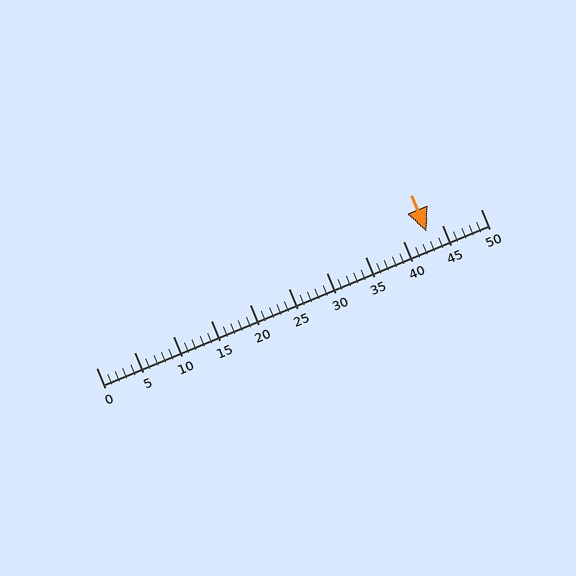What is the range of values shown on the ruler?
The ruler shows values from 0 to 50.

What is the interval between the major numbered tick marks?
The major tick marks are spaced 5 units apart.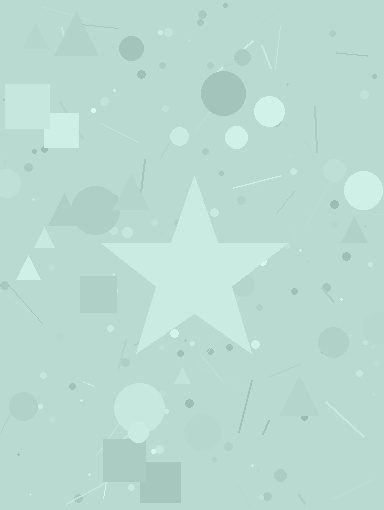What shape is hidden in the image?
A star is hidden in the image.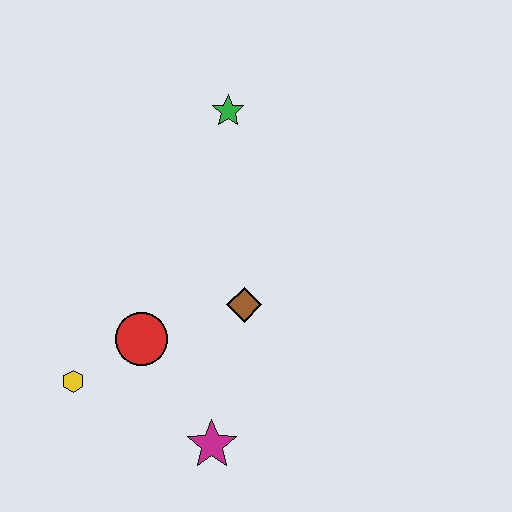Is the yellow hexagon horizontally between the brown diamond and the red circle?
No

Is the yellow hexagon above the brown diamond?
No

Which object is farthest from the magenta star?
The green star is farthest from the magenta star.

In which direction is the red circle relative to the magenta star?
The red circle is above the magenta star.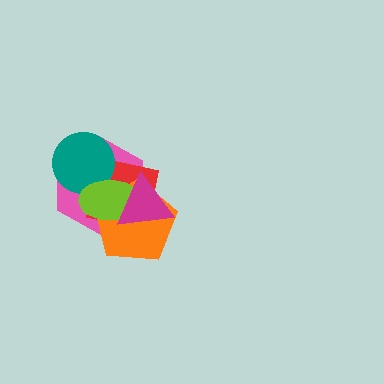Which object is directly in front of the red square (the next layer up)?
The orange pentagon is directly in front of the red square.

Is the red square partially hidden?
Yes, it is partially covered by another shape.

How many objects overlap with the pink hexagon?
5 objects overlap with the pink hexagon.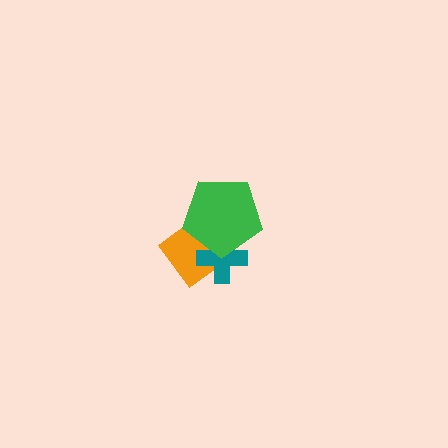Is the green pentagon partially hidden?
No, no other shape covers it.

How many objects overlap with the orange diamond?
2 objects overlap with the orange diamond.